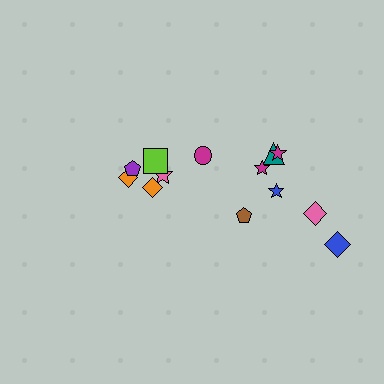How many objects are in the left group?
There are 5 objects.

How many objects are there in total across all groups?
There are 13 objects.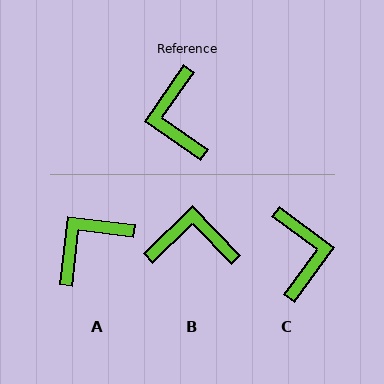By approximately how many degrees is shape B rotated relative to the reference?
Approximately 101 degrees clockwise.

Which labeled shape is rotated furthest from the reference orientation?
C, about 178 degrees away.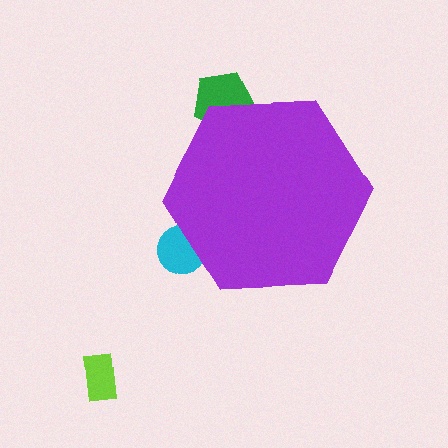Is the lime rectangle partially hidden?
No, the lime rectangle is fully visible.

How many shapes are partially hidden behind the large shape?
2 shapes are partially hidden.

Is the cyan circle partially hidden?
Yes, the cyan circle is partially hidden behind the purple hexagon.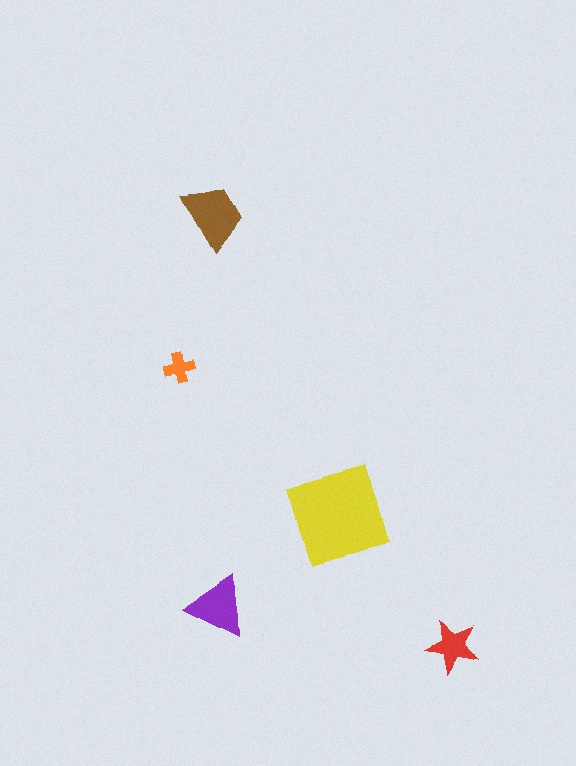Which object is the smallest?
The orange cross.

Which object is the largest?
The yellow diamond.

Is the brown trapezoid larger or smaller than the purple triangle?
Larger.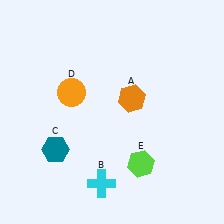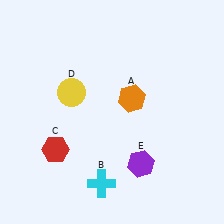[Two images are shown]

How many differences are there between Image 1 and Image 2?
There are 3 differences between the two images.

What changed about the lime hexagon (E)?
In Image 1, E is lime. In Image 2, it changed to purple.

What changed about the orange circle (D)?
In Image 1, D is orange. In Image 2, it changed to yellow.